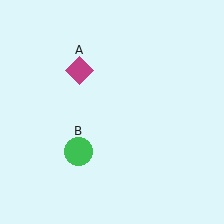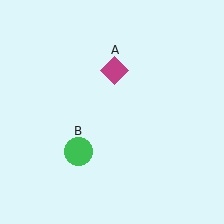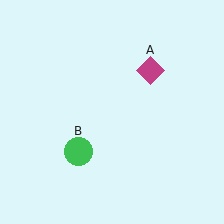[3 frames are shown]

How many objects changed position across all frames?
1 object changed position: magenta diamond (object A).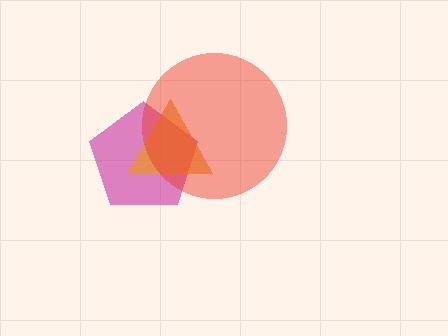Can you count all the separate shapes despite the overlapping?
Yes, there are 3 separate shapes.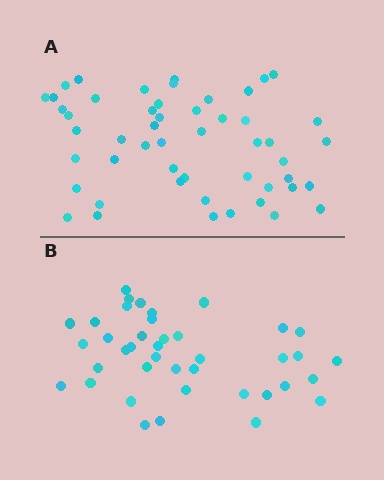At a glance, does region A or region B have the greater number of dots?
Region A (the top region) has more dots.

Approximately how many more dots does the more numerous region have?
Region A has roughly 12 or so more dots than region B.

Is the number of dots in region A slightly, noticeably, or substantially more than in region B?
Region A has noticeably more, but not dramatically so. The ratio is roughly 1.3 to 1.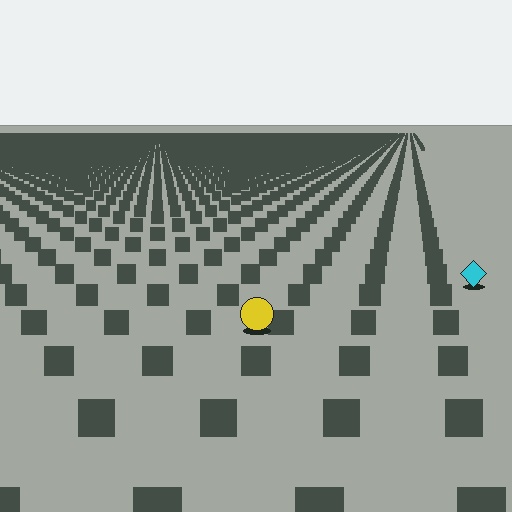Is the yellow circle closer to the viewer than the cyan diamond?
Yes. The yellow circle is closer — you can tell from the texture gradient: the ground texture is coarser near it.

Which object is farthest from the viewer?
The cyan diamond is farthest from the viewer. It appears smaller and the ground texture around it is denser.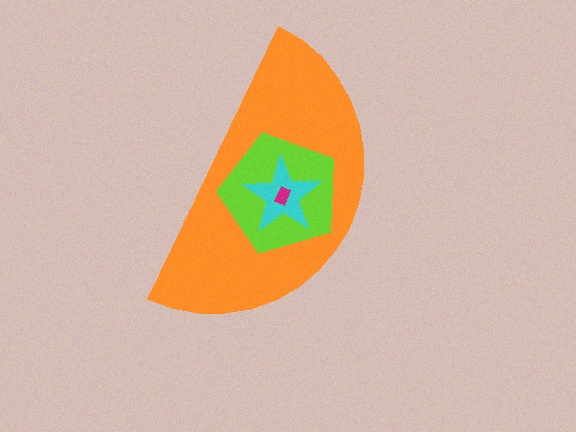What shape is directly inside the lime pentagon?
The cyan star.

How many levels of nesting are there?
4.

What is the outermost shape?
The orange semicircle.